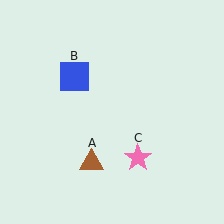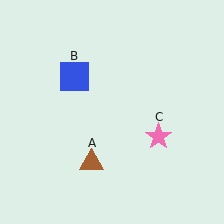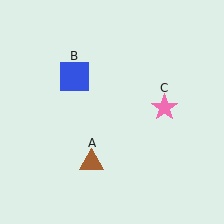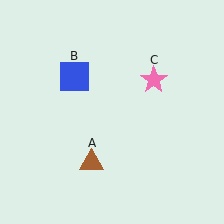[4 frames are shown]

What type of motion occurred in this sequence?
The pink star (object C) rotated counterclockwise around the center of the scene.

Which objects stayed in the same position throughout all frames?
Brown triangle (object A) and blue square (object B) remained stationary.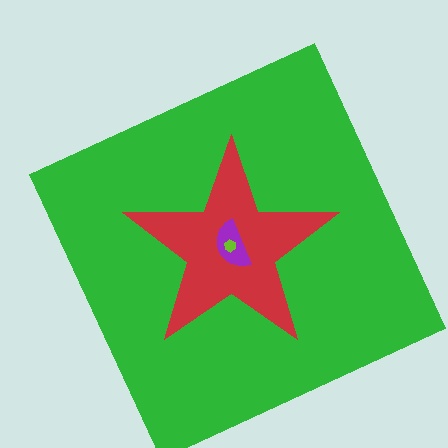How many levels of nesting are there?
4.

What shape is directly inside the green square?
The red star.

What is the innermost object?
The lime hexagon.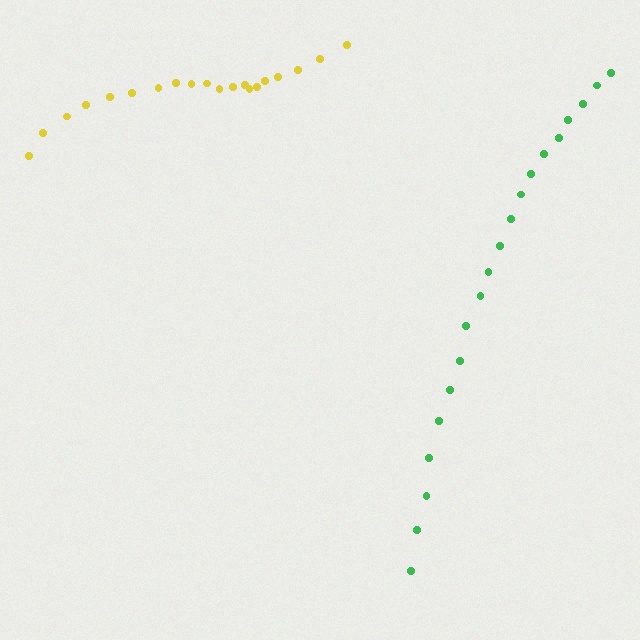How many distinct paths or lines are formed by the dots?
There are 2 distinct paths.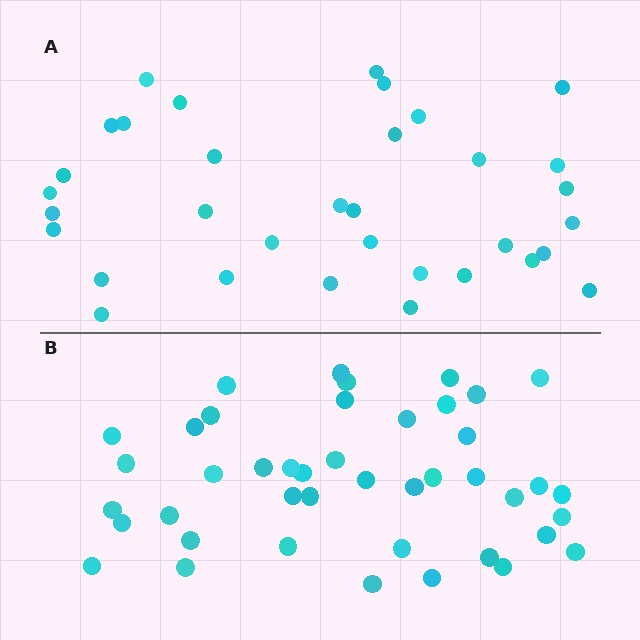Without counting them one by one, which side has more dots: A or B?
Region B (the bottom region) has more dots.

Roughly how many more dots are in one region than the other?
Region B has roughly 8 or so more dots than region A.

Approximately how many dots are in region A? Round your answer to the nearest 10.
About 30 dots. (The exact count is 34, which rounds to 30.)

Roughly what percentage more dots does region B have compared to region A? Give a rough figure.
About 25% more.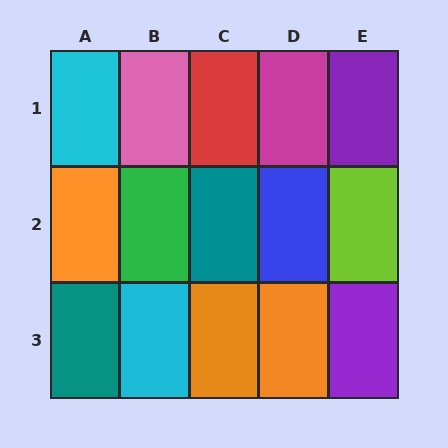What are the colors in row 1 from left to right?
Cyan, pink, red, magenta, purple.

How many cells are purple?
2 cells are purple.